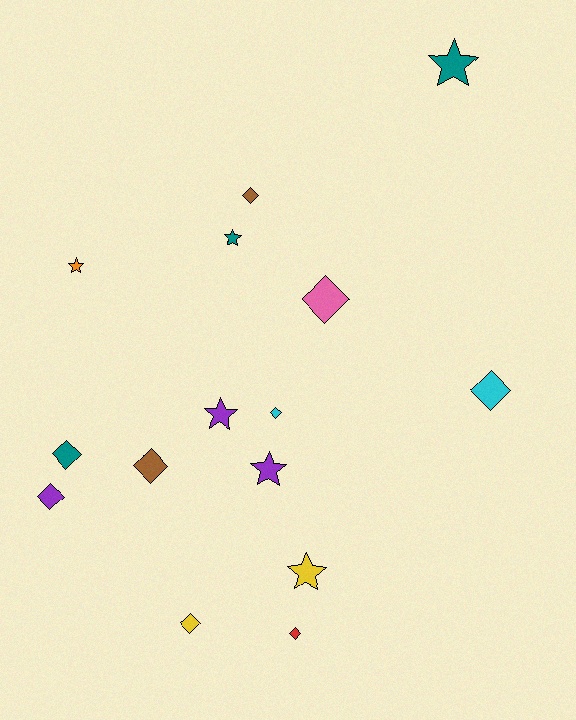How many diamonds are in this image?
There are 9 diamonds.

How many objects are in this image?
There are 15 objects.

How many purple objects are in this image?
There are 3 purple objects.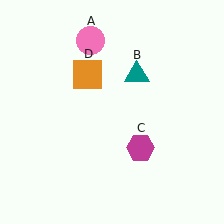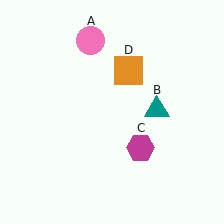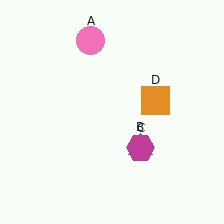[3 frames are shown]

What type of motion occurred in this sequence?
The teal triangle (object B), orange square (object D) rotated clockwise around the center of the scene.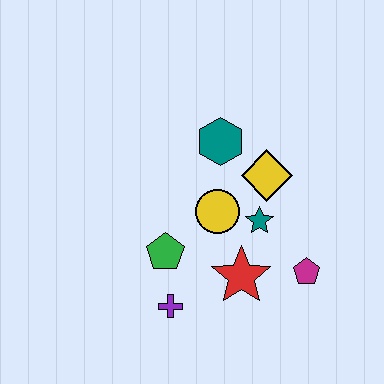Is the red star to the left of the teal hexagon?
No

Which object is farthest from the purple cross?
The teal hexagon is farthest from the purple cross.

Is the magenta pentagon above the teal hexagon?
No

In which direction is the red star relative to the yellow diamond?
The red star is below the yellow diamond.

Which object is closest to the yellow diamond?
The teal star is closest to the yellow diamond.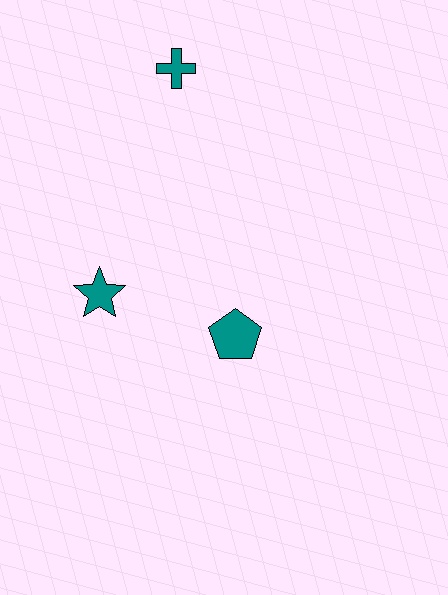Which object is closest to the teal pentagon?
The teal star is closest to the teal pentagon.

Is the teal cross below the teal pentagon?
No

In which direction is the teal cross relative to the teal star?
The teal cross is above the teal star.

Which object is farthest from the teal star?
The teal cross is farthest from the teal star.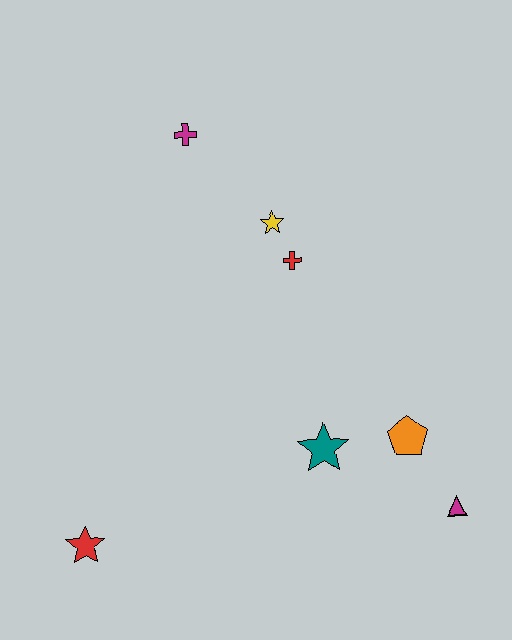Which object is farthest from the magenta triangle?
The magenta cross is farthest from the magenta triangle.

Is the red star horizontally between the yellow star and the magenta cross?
No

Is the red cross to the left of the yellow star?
No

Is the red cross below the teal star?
No